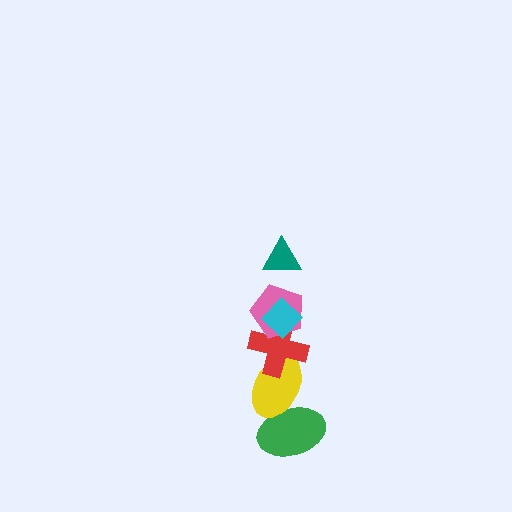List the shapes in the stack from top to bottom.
From top to bottom: the teal triangle, the cyan diamond, the pink pentagon, the red cross, the yellow ellipse, the green ellipse.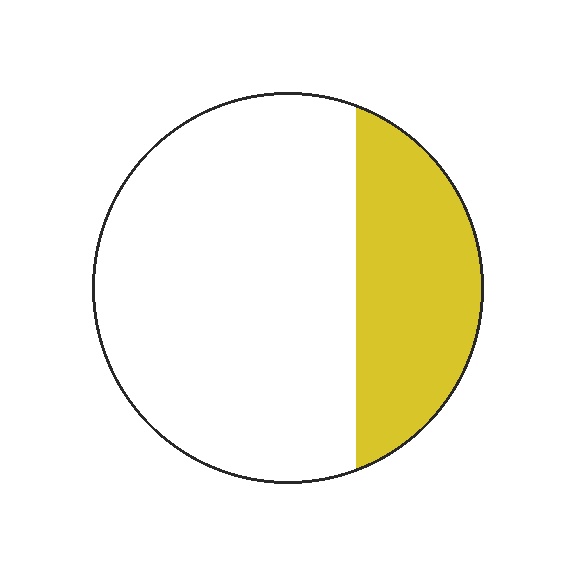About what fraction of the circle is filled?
About one quarter (1/4).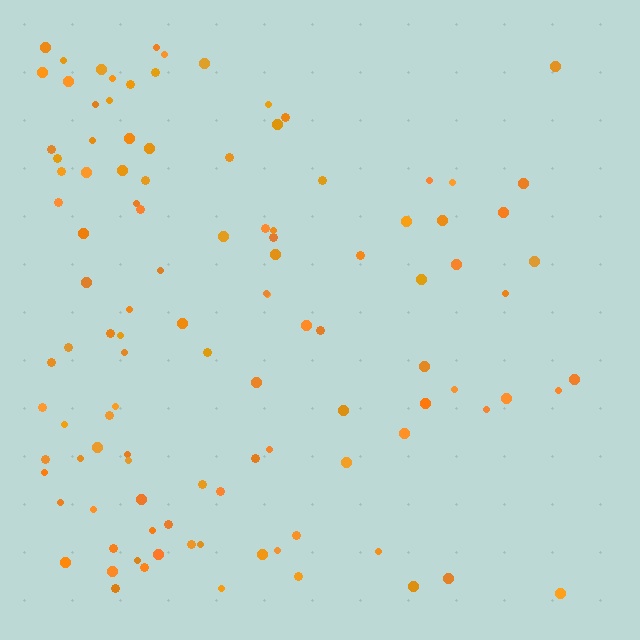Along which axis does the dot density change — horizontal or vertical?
Horizontal.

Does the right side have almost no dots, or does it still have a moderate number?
Still a moderate number, just noticeably fewer than the left.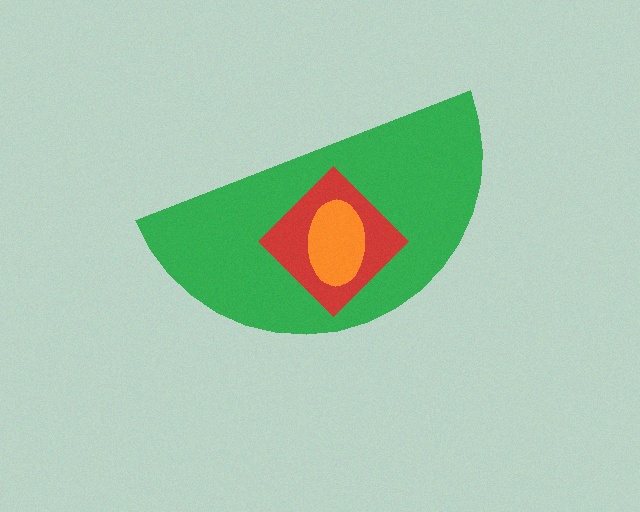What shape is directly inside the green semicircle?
The red diamond.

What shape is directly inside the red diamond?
The orange ellipse.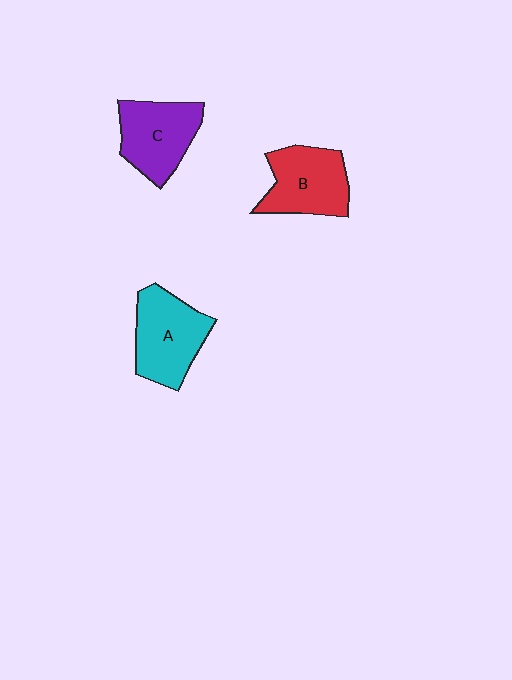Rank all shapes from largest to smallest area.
From largest to smallest: A (cyan), B (red), C (purple).